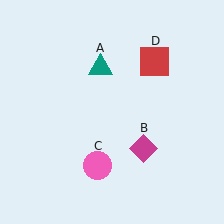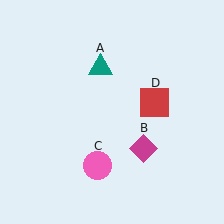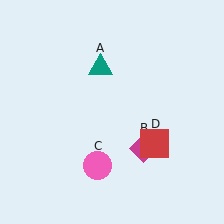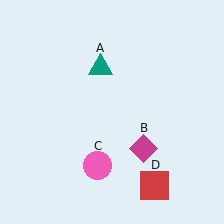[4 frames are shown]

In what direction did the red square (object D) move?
The red square (object D) moved down.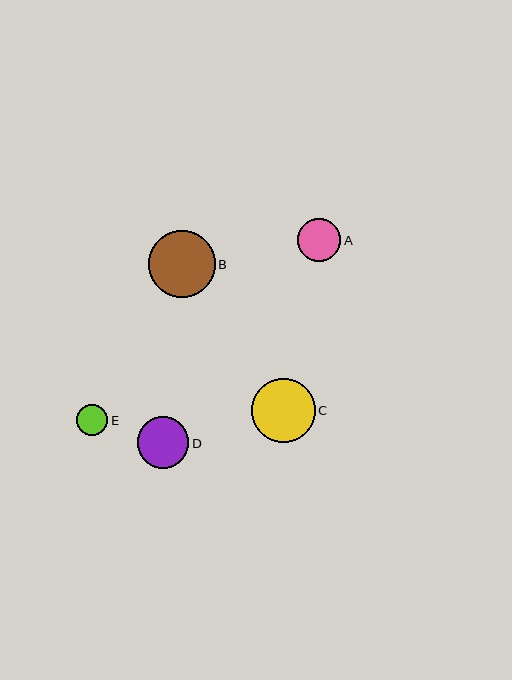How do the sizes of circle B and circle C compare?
Circle B and circle C are approximately the same size.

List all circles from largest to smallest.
From largest to smallest: B, C, D, A, E.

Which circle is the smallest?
Circle E is the smallest with a size of approximately 32 pixels.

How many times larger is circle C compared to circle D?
Circle C is approximately 1.2 times the size of circle D.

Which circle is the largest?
Circle B is the largest with a size of approximately 67 pixels.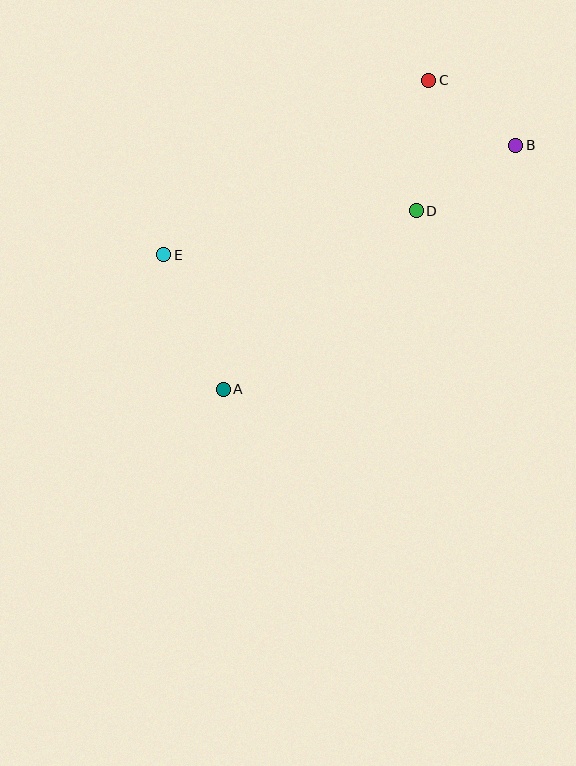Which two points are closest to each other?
Points B and C are closest to each other.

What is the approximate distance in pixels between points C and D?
The distance between C and D is approximately 131 pixels.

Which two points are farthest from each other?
Points A and B are farthest from each other.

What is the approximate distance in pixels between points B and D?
The distance between B and D is approximately 119 pixels.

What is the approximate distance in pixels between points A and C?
The distance between A and C is approximately 371 pixels.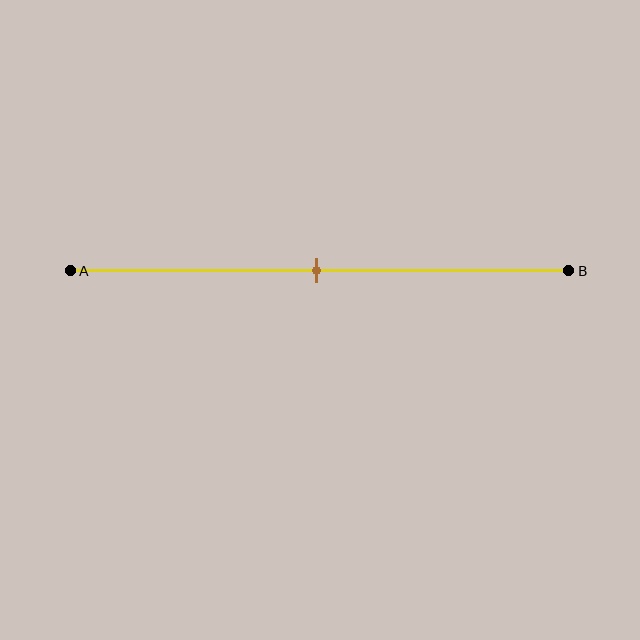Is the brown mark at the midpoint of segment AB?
Yes, the mark is approximately at the midpoint.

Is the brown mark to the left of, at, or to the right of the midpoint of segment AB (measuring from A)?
The brown mark is approximately at the midpoint of segment AB.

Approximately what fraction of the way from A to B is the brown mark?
The brown mark is approximately 50% of the way from A to B.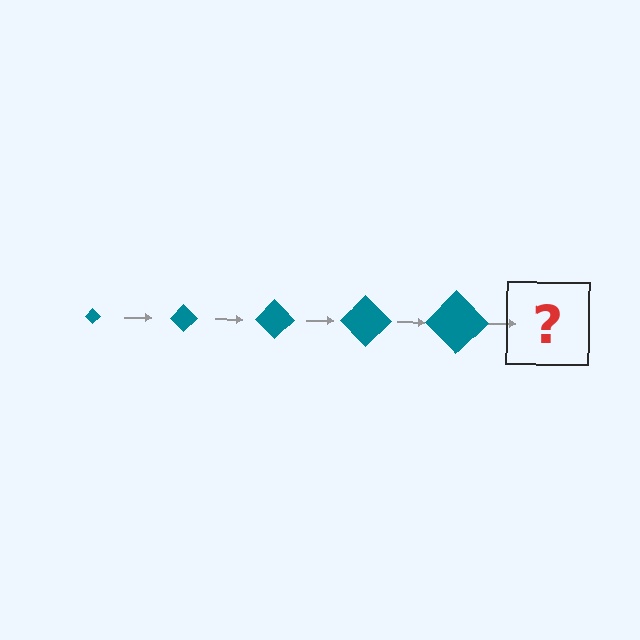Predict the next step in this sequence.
The next step is a teal diamond, larger than the previous one.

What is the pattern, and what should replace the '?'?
The pattern is that the diamond gets progressively larger each step. The '?' should be a teal diamond, larger than the previous one.